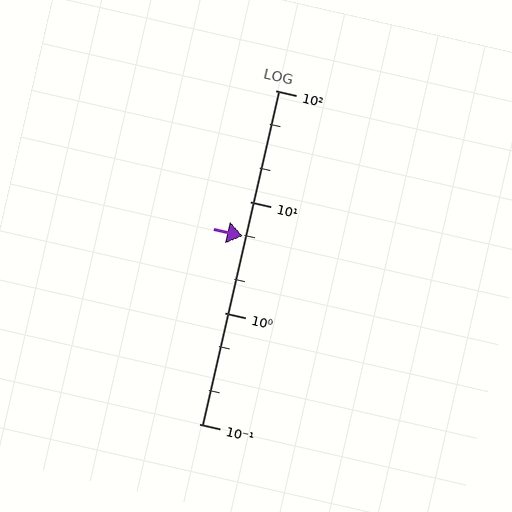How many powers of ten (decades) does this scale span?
The scale spans 3 decades, from 0.1 to 100.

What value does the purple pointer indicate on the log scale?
The pointer indicates approximately 4.9.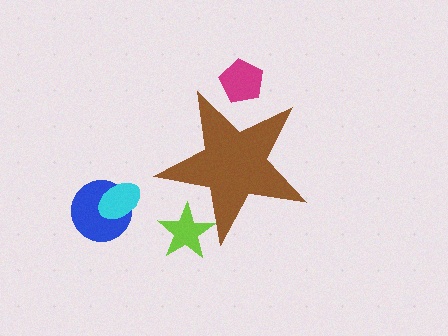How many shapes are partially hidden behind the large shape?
2 shapes are partially hidden.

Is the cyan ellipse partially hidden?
No, the cyan ellipse is fully visible.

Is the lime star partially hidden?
Yes, the lime star is partially hidden behind the brown star.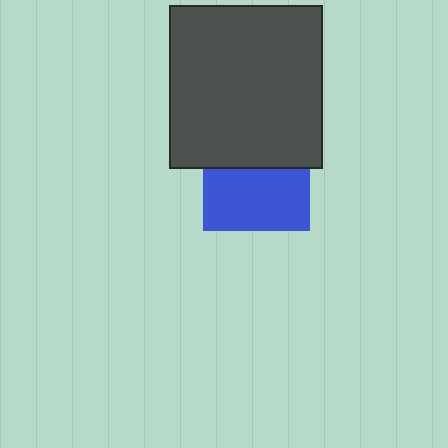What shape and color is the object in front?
The object in front is a dark gray rectangle.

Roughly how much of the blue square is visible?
About half of it is visible (roughly 57%).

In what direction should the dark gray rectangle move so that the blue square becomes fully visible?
The dark gray rectangle should move up. That is the shortest direction to clear the overlap and leave the blue square fully visible.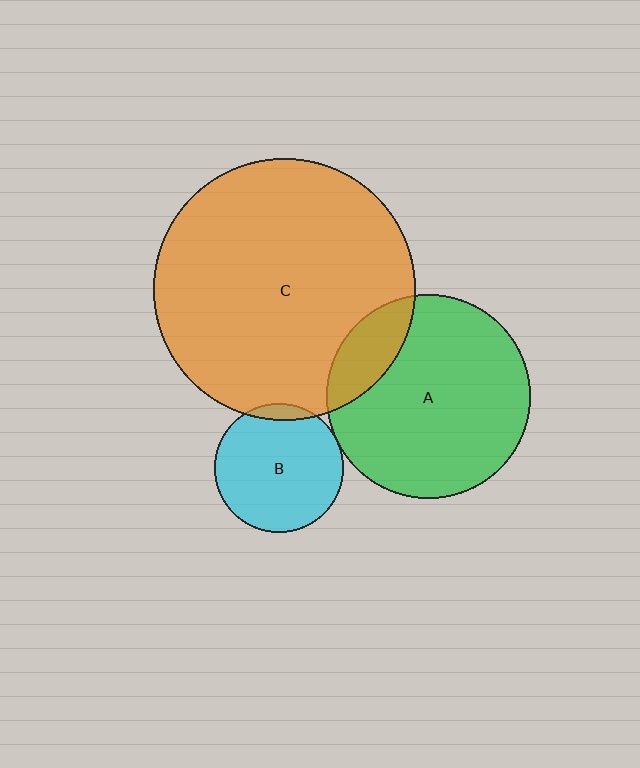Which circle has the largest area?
Circle C (orange).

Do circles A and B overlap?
Yes.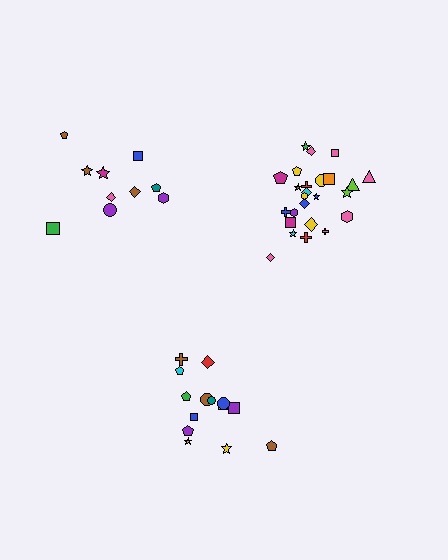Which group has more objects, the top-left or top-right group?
The top-right group.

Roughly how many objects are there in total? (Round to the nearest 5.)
Roughly 50 objects in total.